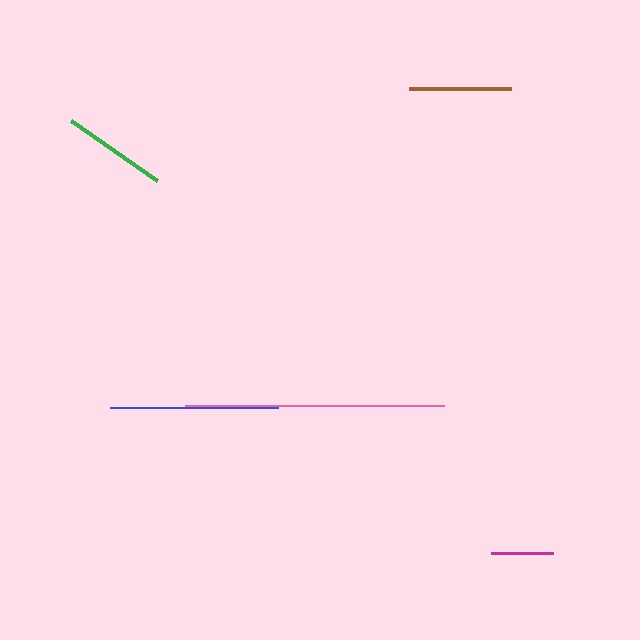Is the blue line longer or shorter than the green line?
The blue line is longer than the green line.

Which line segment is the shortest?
The magenta line is the shortest at approximately 62 pixels.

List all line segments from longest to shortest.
From longest to shortest: pink, blue, green, brown, magenta.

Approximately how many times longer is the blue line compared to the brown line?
The blue line is approximately 1.7 times the length of the brown line.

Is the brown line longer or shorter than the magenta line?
The brown line is longer than the magenta line.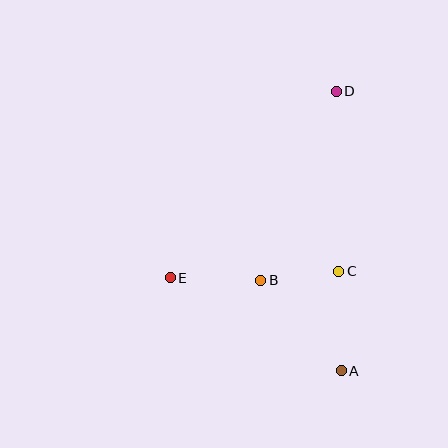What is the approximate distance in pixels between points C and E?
The distance between C and E is approximately 169 pixels.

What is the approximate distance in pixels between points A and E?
The distance between A and E is approximately 195 pixels.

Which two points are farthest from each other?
Points A and D are farthest from each other.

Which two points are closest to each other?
Points B and C are closest to each other.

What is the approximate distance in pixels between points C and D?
The distance between C and D is approximately 180 pixels.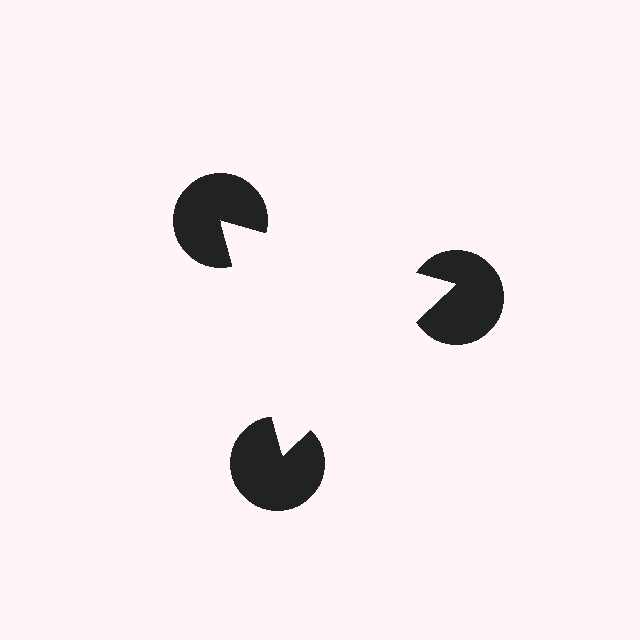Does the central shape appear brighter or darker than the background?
It typically appears slightly brighter than the background, even though no actual brightness change is drawn.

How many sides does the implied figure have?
3 sides.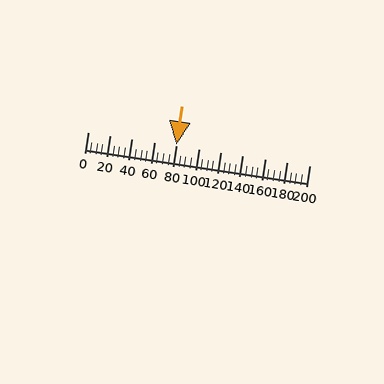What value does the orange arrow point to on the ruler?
The orange arrow points to approximately 80.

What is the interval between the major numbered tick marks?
The major tick marks are spaced 20 units apart.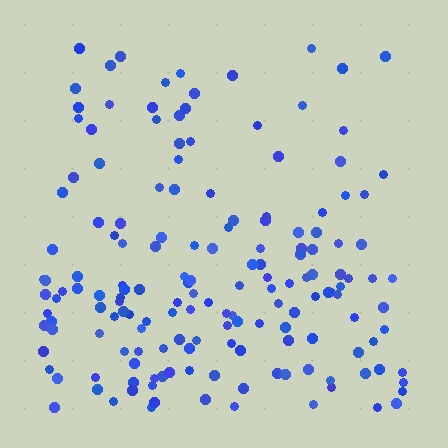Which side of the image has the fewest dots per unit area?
The top.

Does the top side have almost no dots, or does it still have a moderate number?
Still a moderate number, just noticeably fewer than the bottom.